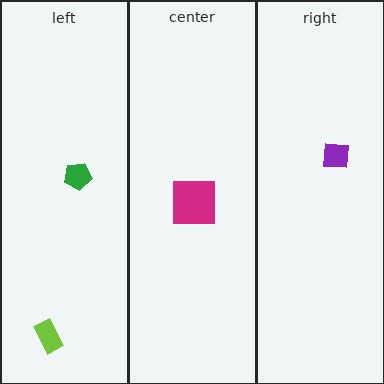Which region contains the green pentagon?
The left region.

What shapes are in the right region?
The purple square.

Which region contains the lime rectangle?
The left region.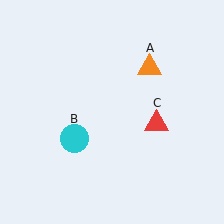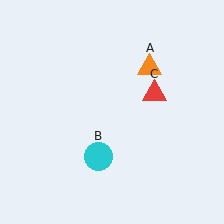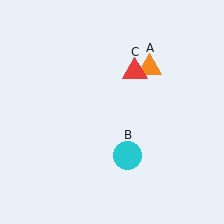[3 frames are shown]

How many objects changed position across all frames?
2 objects changed position: cyan circle (object B), red triangle (object C).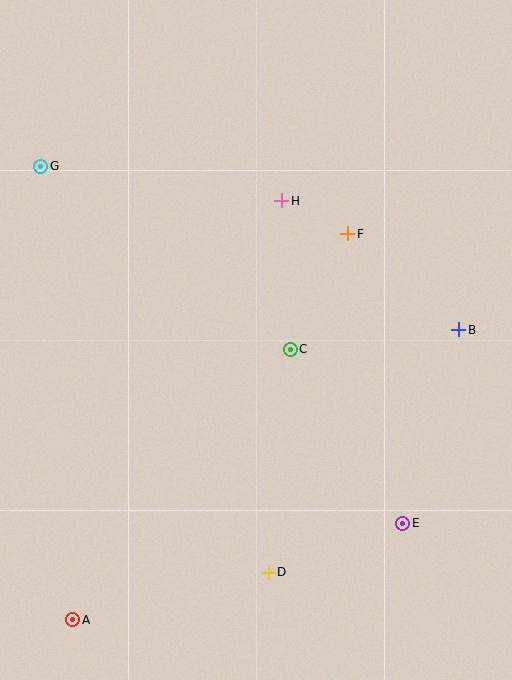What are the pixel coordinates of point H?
Point H is at (282, 201).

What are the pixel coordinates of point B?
Point B is at (459, 330).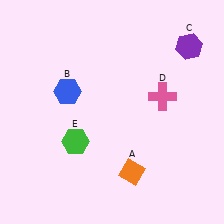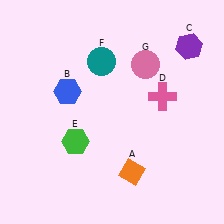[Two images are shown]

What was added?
A teal circle (F), a pink circle (G) were added in Image 2.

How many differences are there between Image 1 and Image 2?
There are 2 differences between the two images.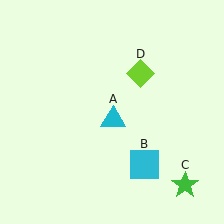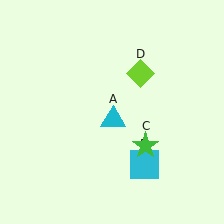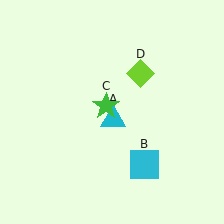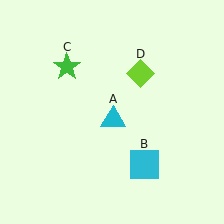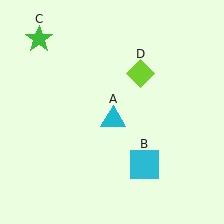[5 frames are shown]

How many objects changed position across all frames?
1 object changed position: green star (object C).